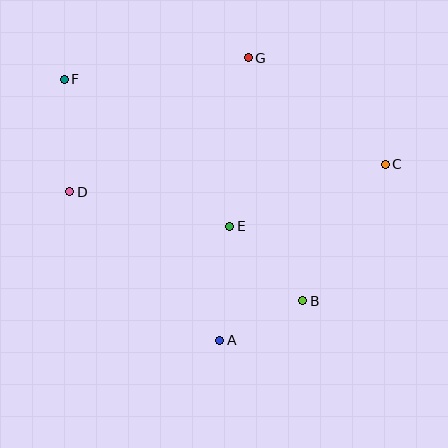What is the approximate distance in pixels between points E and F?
The distance between E and F is approximately 221 pixels.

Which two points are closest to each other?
Points A and B are closest to each other.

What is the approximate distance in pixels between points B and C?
The distance between B and C is approximately 159 pixels.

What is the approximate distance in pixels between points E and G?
The distance between E and G is approximately 169 pixels.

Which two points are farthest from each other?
Points C and F are farthest from each other.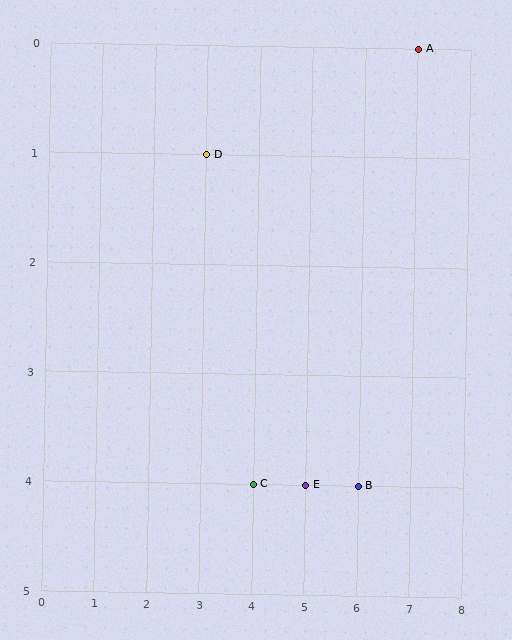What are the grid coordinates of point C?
Point C is at grid coordinates (4, 4).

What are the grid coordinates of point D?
Point D is at grid coordinates (3, 1).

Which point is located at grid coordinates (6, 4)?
Point B is at (6, 4).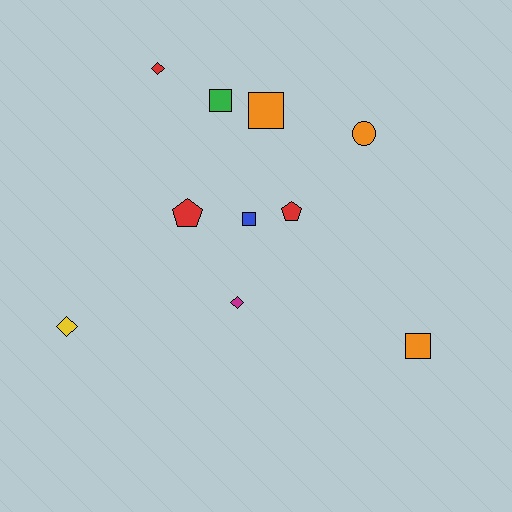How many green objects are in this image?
There is 1 green object.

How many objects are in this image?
There are 10 objects.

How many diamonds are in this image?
There are 3 diamonds.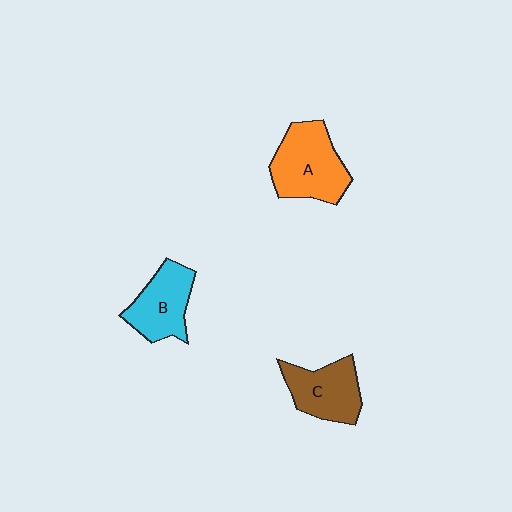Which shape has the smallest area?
Shape B (cyan).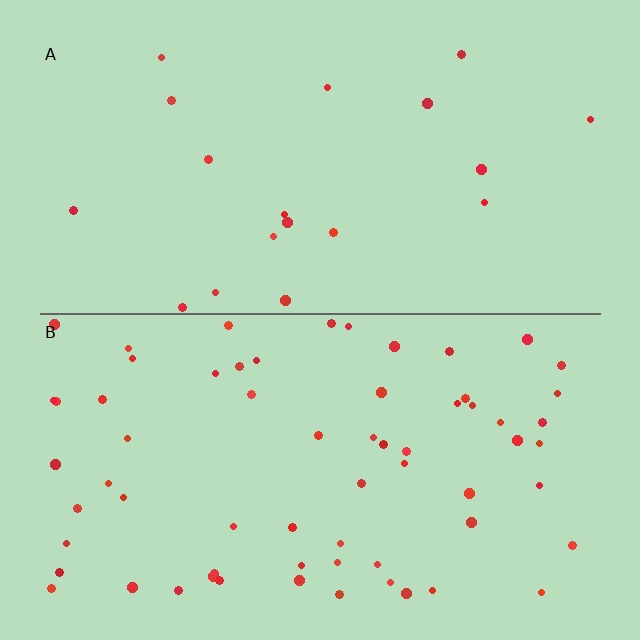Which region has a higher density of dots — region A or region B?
B (the bottom).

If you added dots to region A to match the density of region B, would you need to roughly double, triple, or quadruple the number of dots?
Approximately triple.